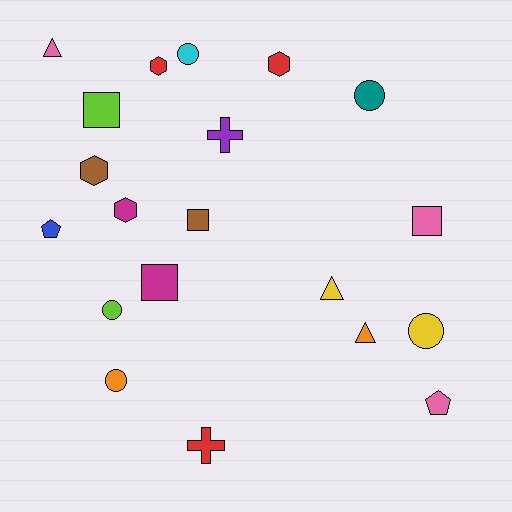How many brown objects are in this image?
There are 2 brown objects.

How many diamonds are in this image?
There are no diamonds.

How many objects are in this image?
There are 20 objects.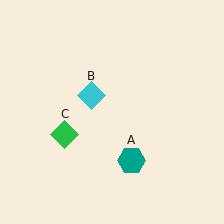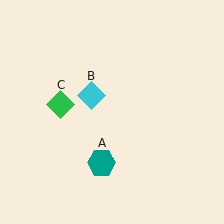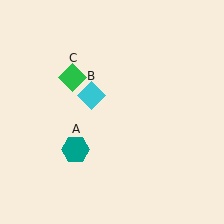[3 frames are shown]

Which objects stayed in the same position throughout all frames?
Cyan diamond (object B) remained stationary.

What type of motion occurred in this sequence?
The teal hexagon (object A), green diamond (object C) rotated clockwise around the center of the scene.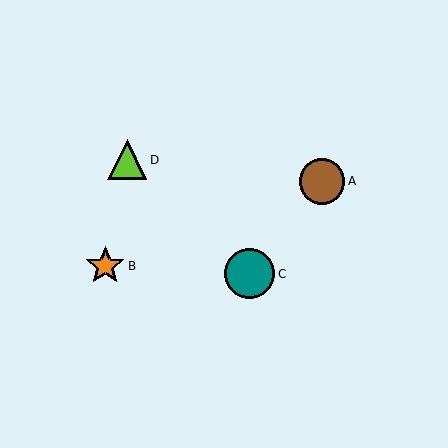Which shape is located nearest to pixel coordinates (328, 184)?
The brown circle (labeled A) at (322, 181) is nearest to that location.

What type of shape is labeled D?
Shape D is a lime triangle.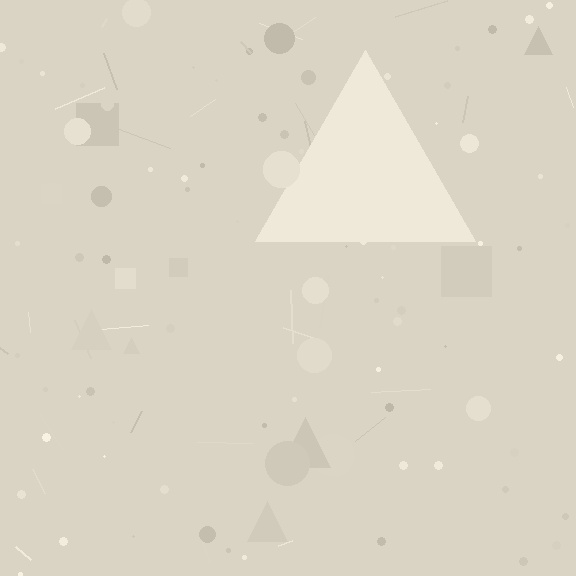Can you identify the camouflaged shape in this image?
The camouflaged shape is a triangle.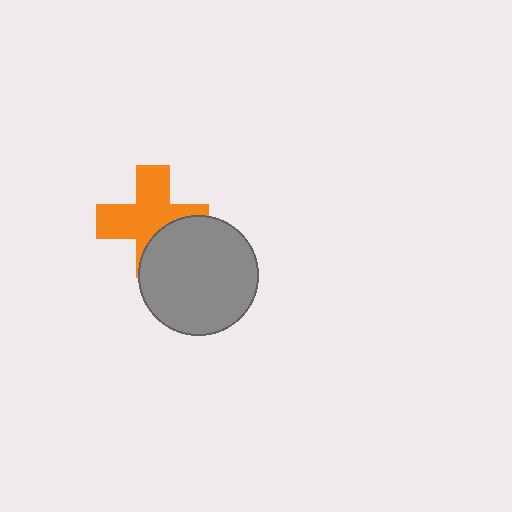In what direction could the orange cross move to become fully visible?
The orange cross could move toward the upper-left. That would shift it out from behind the gray circle entirely.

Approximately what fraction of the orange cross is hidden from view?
Roughly 32% of the orange cross is hidden behind the gray circle.